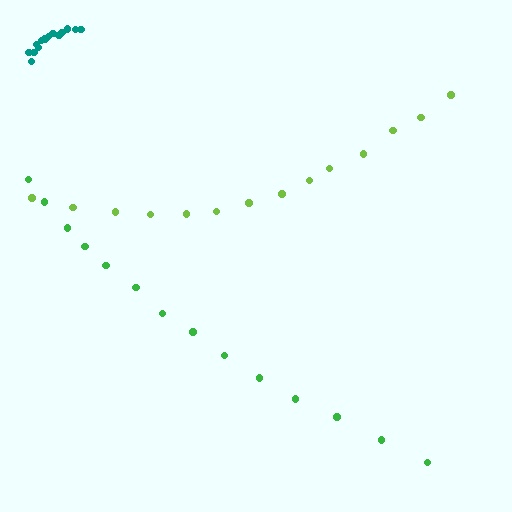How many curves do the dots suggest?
There are 3 distinct paths.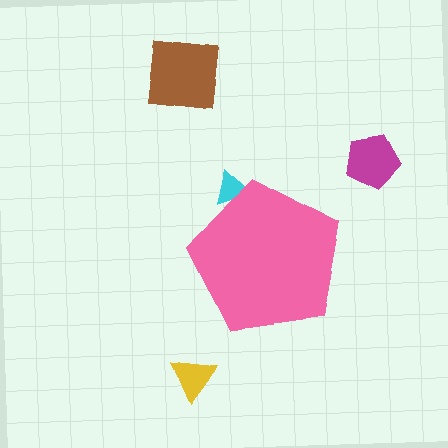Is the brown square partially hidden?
No, the brown square is fully visible.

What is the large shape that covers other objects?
A pink pentagon.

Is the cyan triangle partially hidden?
Yes, the cyan triangle is partially hidden behind the pink pentagon.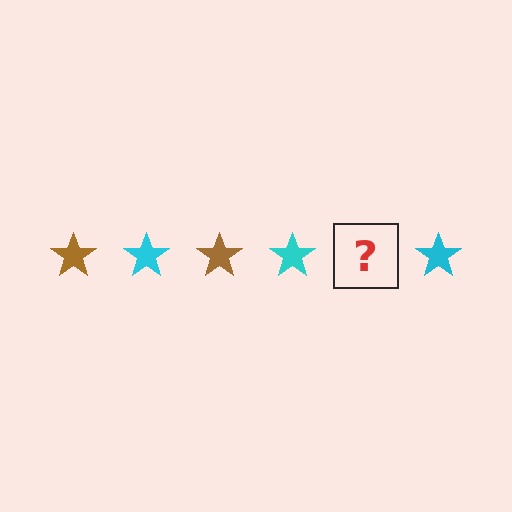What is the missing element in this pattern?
The missing element is a brown star.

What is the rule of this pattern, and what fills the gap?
The rule is that the pattern cycles through brown, cyan stars. The gap should be filled with a brown star.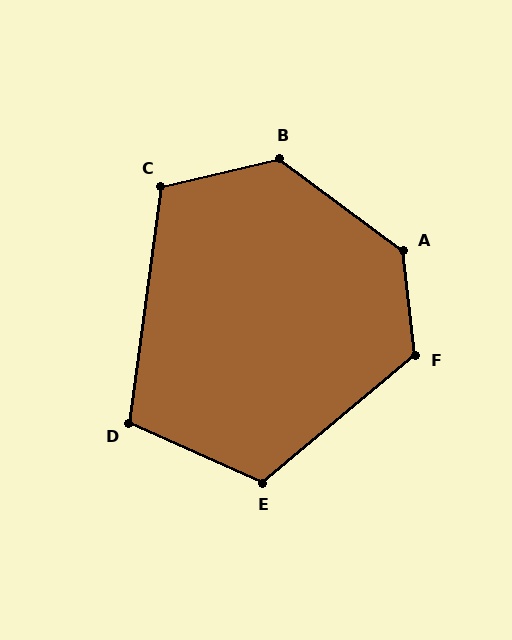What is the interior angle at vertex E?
Approximately 116 degrees (obtuse).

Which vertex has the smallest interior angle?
D, at approximately 107 degrees.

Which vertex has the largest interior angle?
A, at approximately 133 degrees.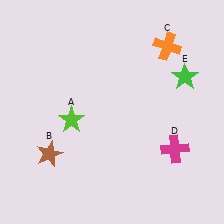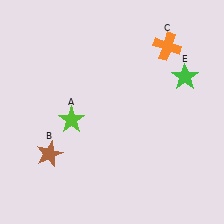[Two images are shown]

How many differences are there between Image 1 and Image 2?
There is 1 difference between the two images.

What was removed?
The magenta cross (D) was removed in Image 2.